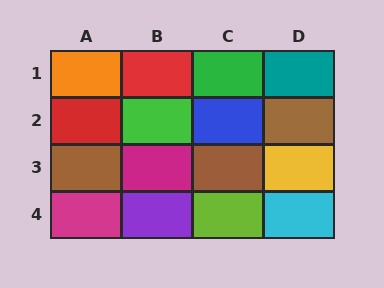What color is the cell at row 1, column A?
Orange.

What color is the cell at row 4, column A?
Magenta.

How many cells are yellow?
1 cell is yellow.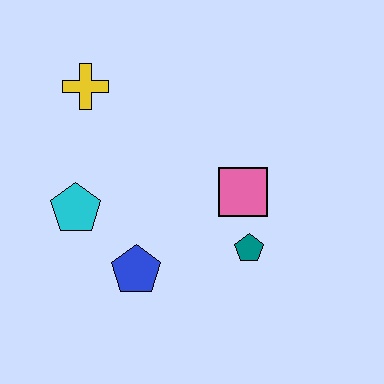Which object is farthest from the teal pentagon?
The yellow cross is farthest from the teal pentagon.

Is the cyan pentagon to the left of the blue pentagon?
Yes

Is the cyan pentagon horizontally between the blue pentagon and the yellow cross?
No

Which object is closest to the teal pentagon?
The pink square is closest to the teal pentagon.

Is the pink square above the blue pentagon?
Yes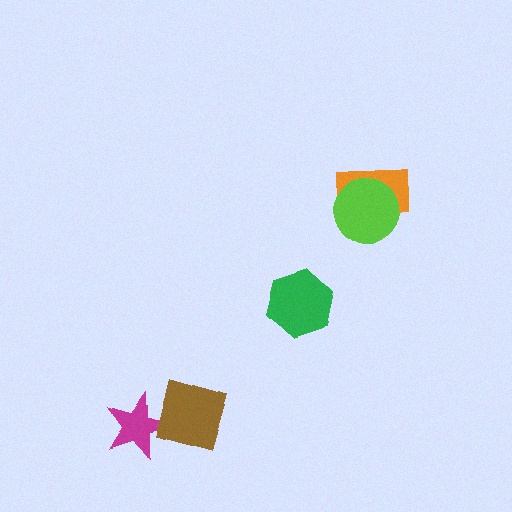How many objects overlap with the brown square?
1 object overlaps with the brown square.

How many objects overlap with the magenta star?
1 object overlaps with the magenta star.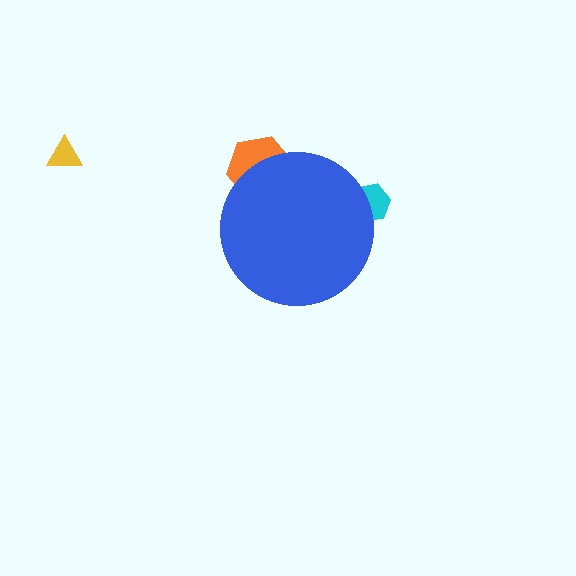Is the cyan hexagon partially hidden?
Yes, the cyan hexagon is partially hidden behind the blue circle.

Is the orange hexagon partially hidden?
Yes, the orange hexagon is partially hidden behind the blue circle.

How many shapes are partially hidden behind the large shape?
2 shapes are partially hidden.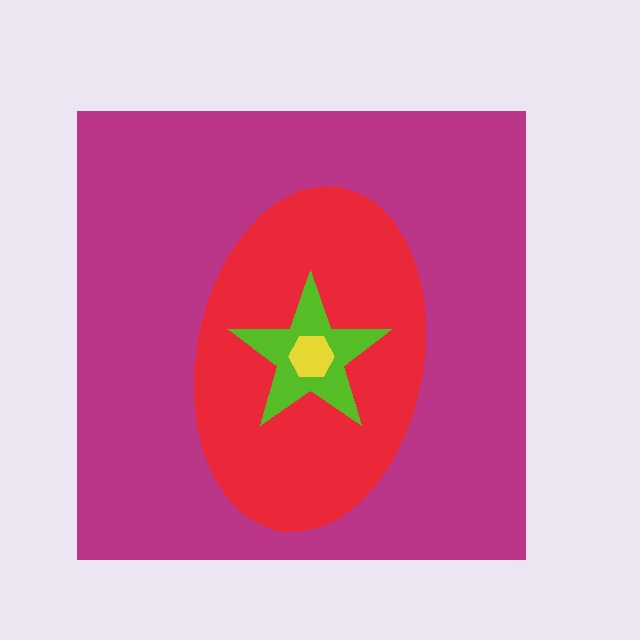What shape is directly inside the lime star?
The yellow hexagon.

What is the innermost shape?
The yellow hexagon.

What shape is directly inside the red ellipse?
The lime star.